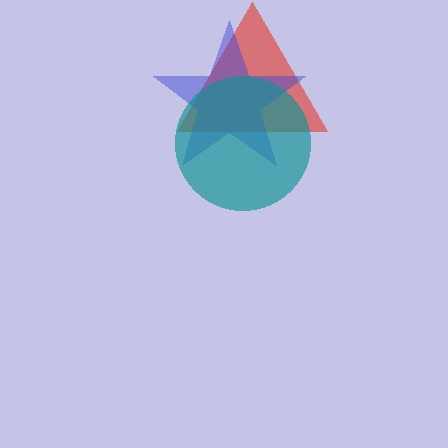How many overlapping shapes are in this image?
There are 3 overlapping shapes in the image.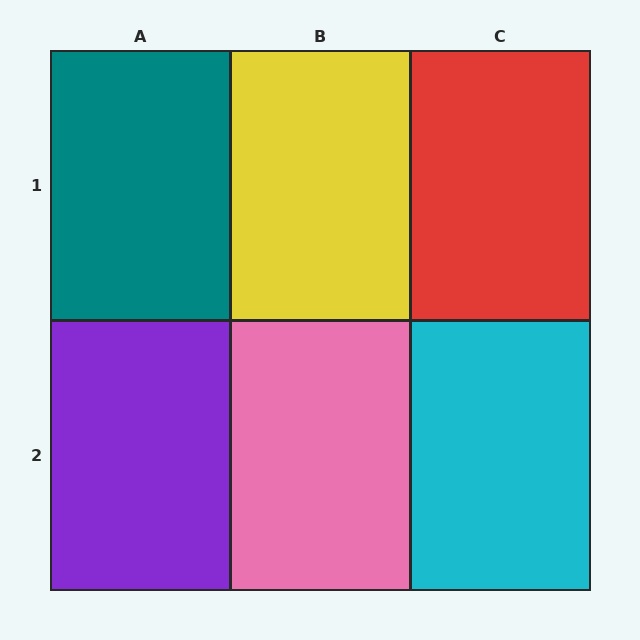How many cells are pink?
1 cell is pink.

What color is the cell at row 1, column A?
Teal.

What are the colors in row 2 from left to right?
Purple, pink, cyan.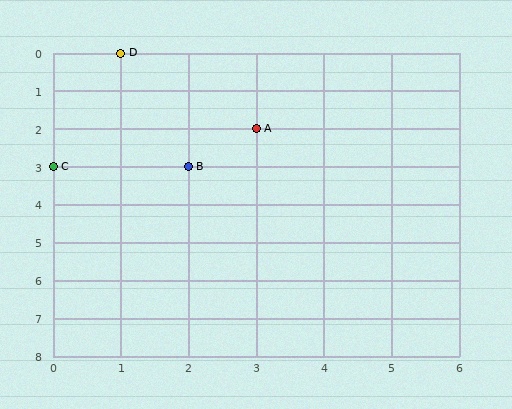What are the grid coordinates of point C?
Point C is at grid coordinates (0, 3).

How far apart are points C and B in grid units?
Points C and B are 2 columns apart.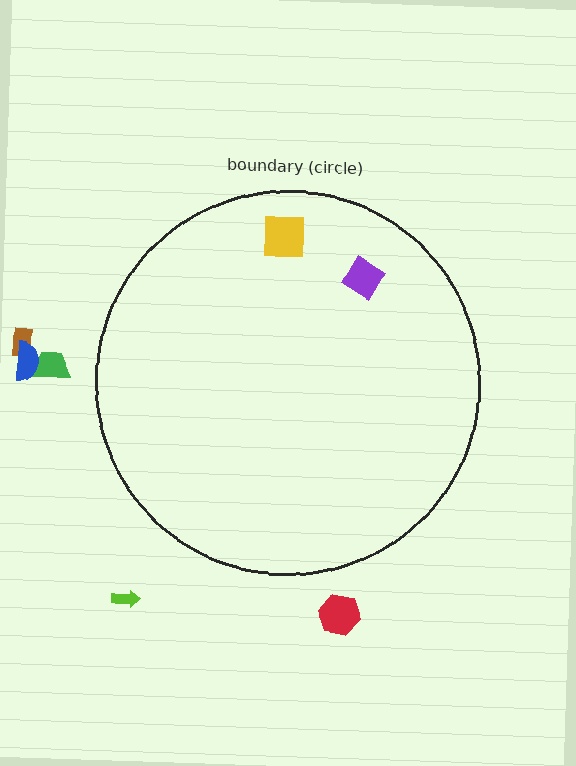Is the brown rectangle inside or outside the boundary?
Outside.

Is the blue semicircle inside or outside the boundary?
Outside.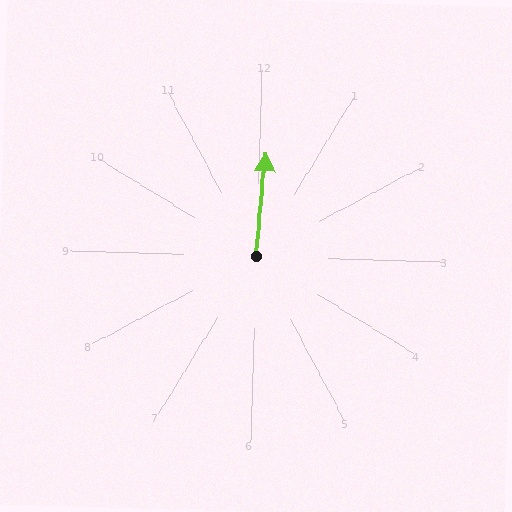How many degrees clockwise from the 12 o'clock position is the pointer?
Approximately 4 degrees.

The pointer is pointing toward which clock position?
Roughly 12 o'clock.